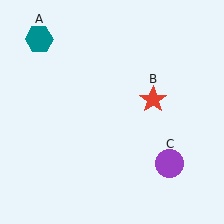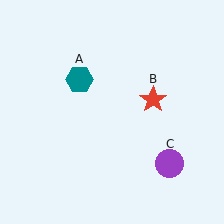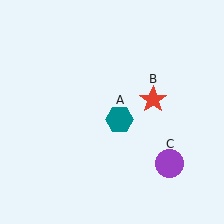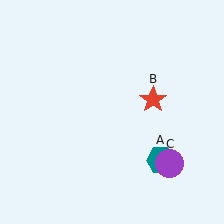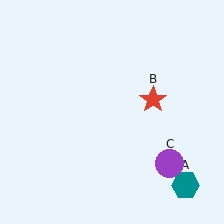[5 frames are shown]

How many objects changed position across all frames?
1 object changed position: teal hexagon (object A).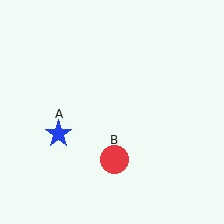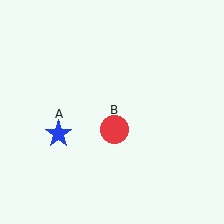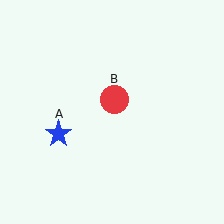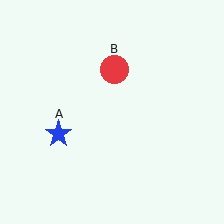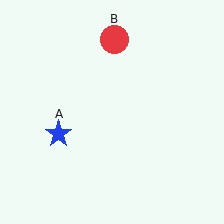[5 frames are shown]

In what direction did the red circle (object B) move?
The red circle (object B) moved up.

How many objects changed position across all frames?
1 object changed position: red circle (object B).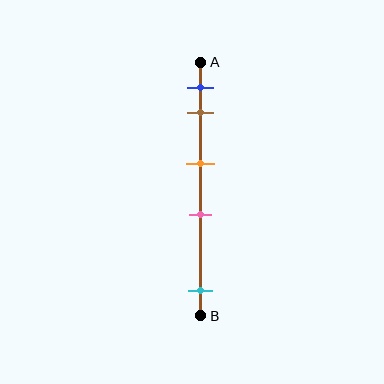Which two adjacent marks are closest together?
The blue and brown marks are the closest adjacent pair.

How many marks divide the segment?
There are 5 marks dividing the segment.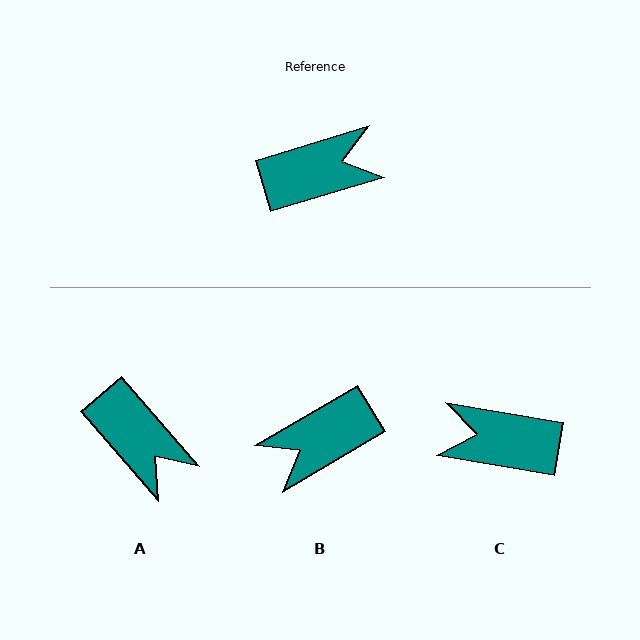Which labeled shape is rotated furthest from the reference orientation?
B, about 166 degrees away.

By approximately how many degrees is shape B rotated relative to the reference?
Approximately 166 degrees clockwise.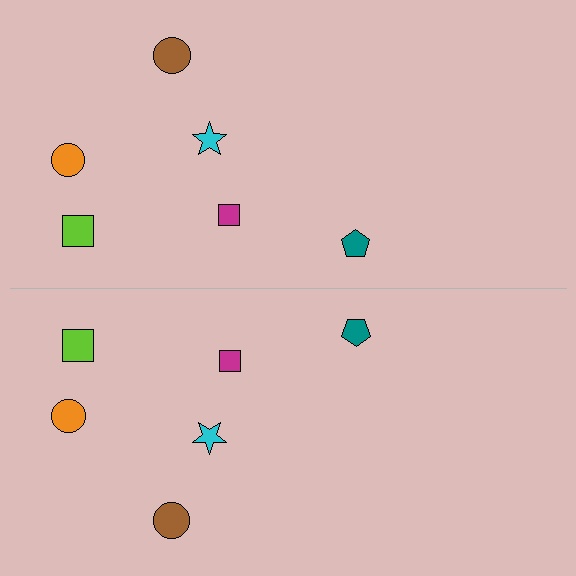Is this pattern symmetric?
Yes, this pattern has bilateral (reflection) symmetry.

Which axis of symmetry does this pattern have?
The pattern has a horizontal axis of symmetry running through the center of the image.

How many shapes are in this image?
There are 12 shapes in this image.